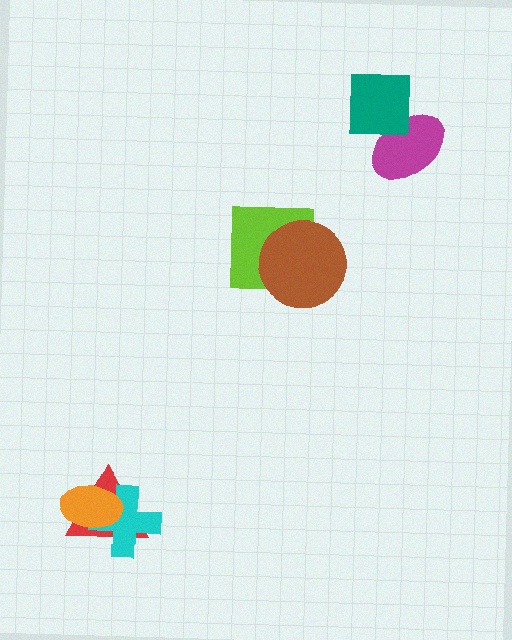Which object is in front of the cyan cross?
The orange ellipse is in front of the cyan cross.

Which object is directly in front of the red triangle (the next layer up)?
The cyan cross is directly in front of the red triangle.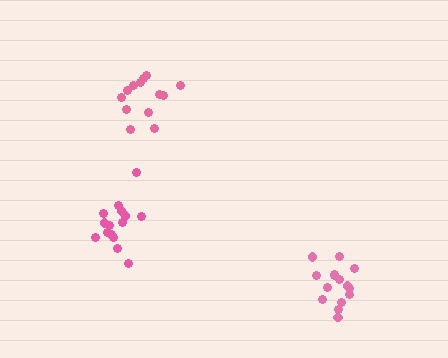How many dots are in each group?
Group 1: 15 dots, Group 2: 13 dots, Group 3: 15 dots (43 total).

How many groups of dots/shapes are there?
There are 3 groups.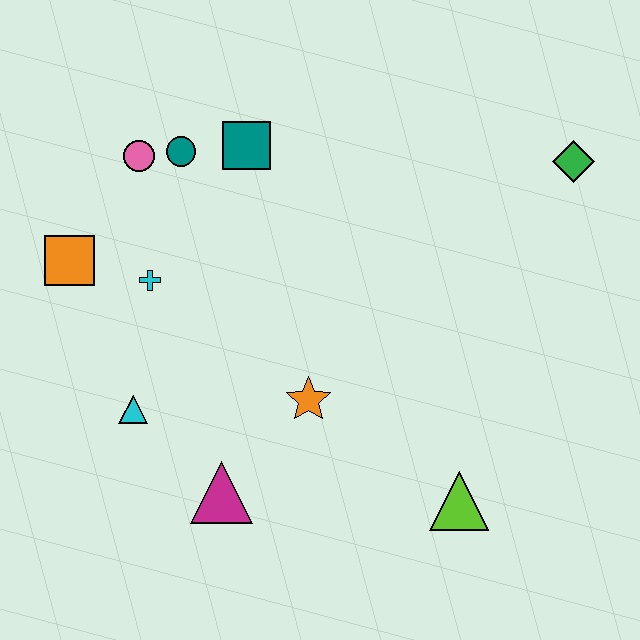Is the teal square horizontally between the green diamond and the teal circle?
Yes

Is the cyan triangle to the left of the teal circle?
Yes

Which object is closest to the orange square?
The cyan cross is closest to the orange square.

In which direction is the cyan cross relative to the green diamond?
The cyan cross is to the left of the green diamond.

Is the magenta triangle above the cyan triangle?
No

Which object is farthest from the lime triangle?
The pink circle is farthest from the lime triangle.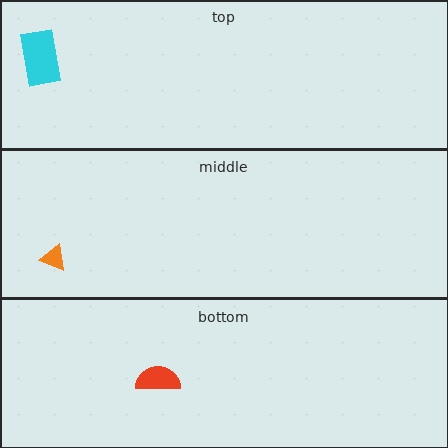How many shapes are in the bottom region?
1.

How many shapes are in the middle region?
1.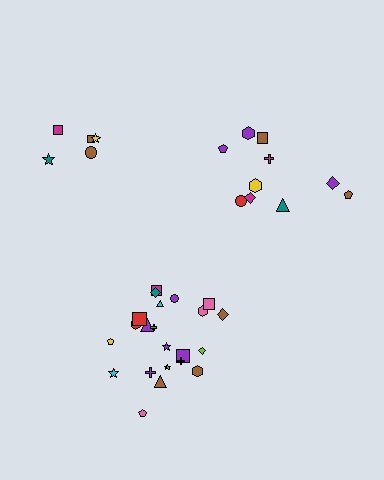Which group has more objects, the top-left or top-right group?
The top-right group.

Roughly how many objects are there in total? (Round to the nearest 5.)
Roughly 35 objects in total.